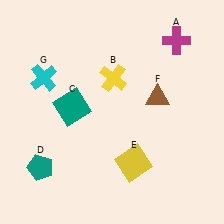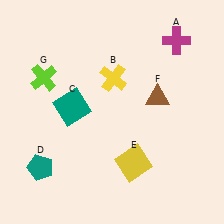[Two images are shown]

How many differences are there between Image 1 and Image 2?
There is 1 difference between the two images.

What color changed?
The cross (G) changed from cyan in Image 1 to lime in Image 2.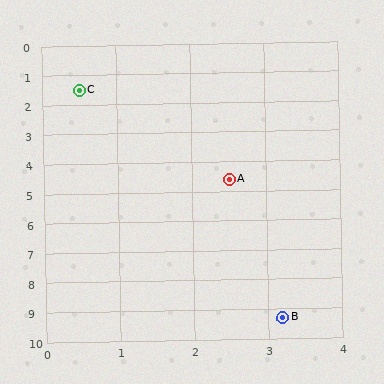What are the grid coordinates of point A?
Point A is at approximately (2.5, 4.6).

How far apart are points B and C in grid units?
Points B and C are about 8.3 grid units apart.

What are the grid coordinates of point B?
Point B is at approximately (3.2, 9.3).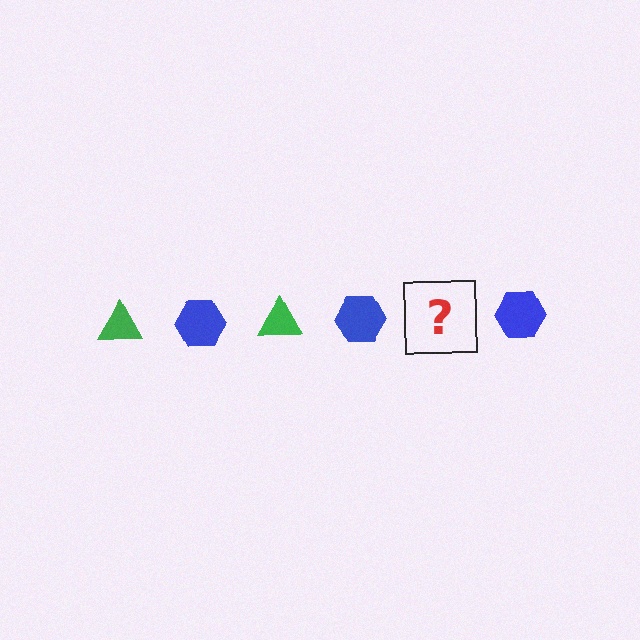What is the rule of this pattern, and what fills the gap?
The rule is that the pattern alternates between green triangle and blue hexagon. The gap should be filled with a green triangle.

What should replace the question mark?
The question mark should be replaced with a green triangle.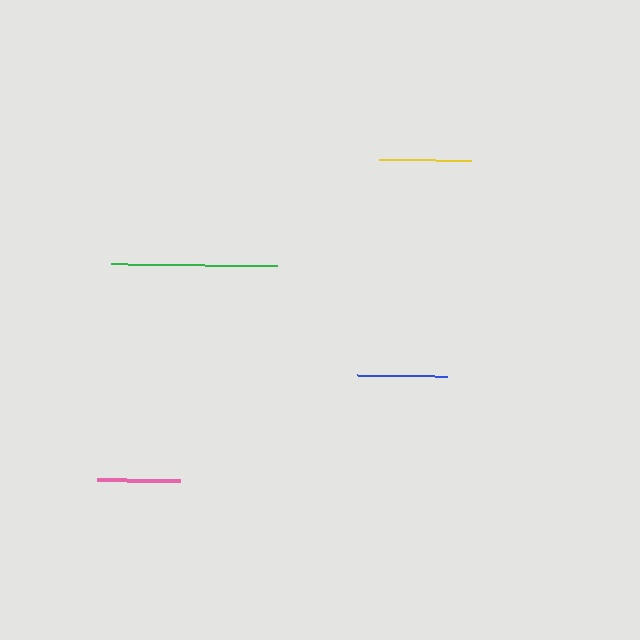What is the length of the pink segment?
The pink segment is approximately 82 pixels long.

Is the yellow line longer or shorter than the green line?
The green line is longer than the yellow line.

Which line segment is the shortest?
The pink line is the shortest at approximately 82 pixels.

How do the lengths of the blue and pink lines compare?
The blue and pink lines are approximately the same length.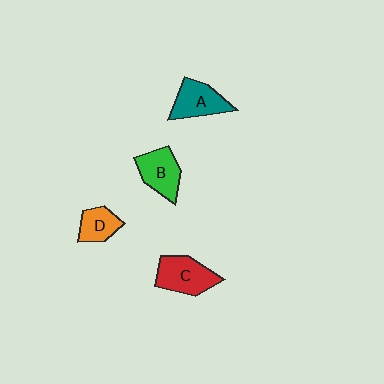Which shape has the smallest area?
Shape D (orange).